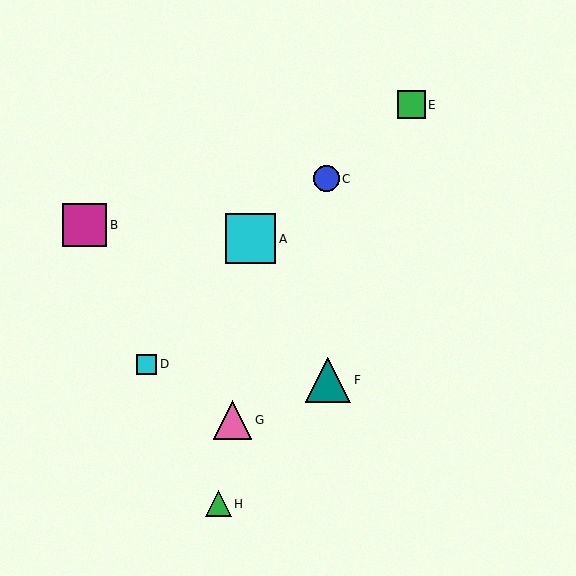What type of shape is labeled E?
Shape E is a green square.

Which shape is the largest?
The cyan square (labeled A) is the largest.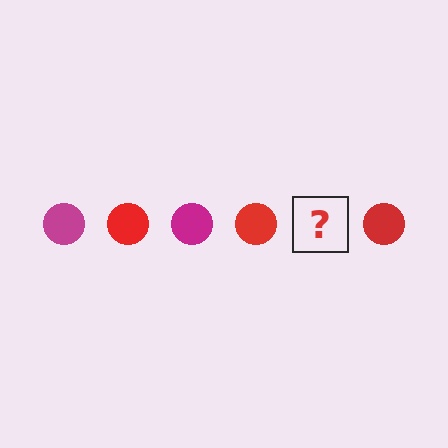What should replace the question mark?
The question mark should be replaced with a magenta circle.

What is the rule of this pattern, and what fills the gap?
The rule is that the pattern cycles through magenta, red circles. The gap should be filled with a magenta circle.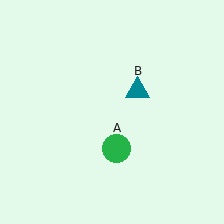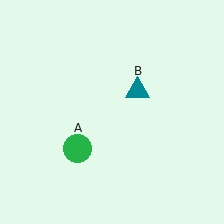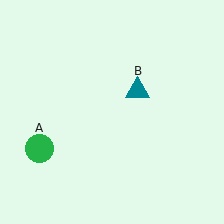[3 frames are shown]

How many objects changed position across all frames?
1 object changed position: green circle (object A).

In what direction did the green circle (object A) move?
The green circle (object A) moved left.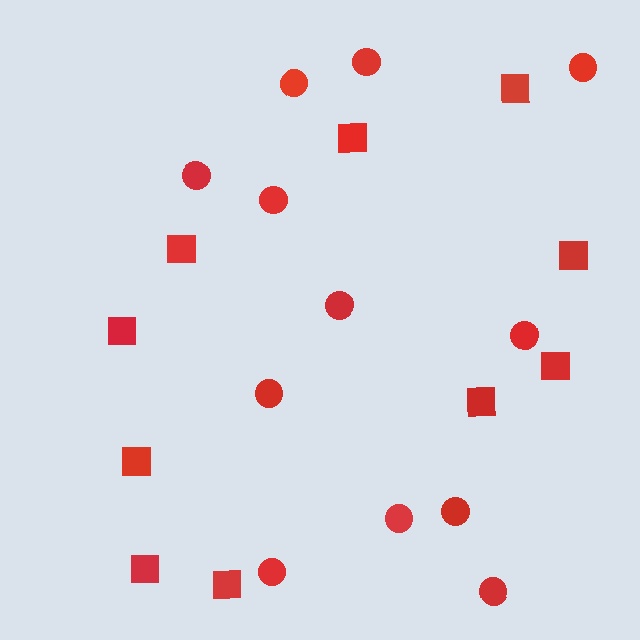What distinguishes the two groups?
There are 2 groups: one group of squares (10) and one group of circles (12).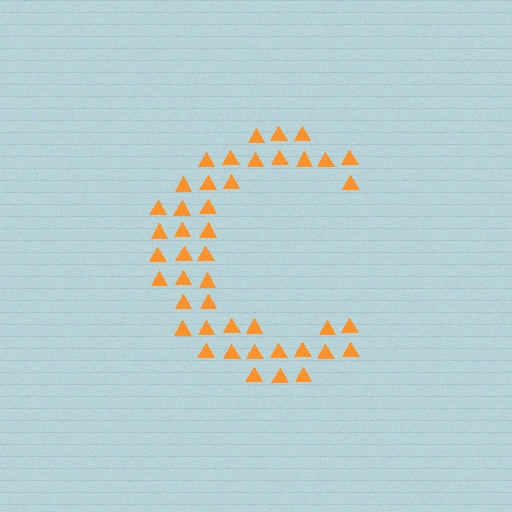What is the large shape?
The large shape is the letter C.